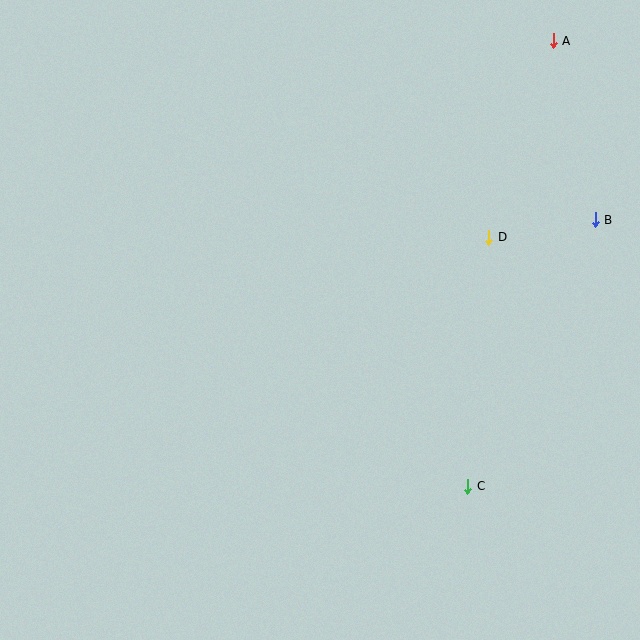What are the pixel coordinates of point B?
Point B is at (595, 220).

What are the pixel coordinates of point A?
Point A is at (553, 41).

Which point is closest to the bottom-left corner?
Point C is closest to the bottom-left corner.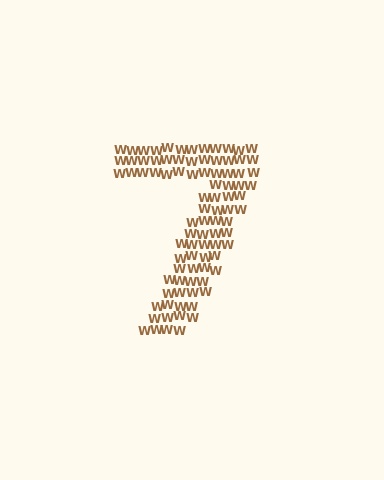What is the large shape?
The large shape is the digit 7.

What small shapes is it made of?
It is made of small letter W's.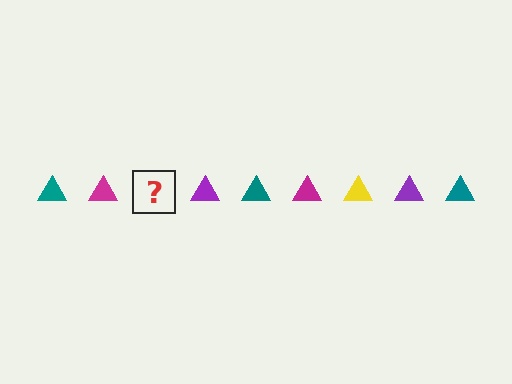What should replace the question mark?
The question mark should be replaced with a yellow triangle.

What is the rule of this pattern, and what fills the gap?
The rule is that the pattern cycles through teal, magenta, yellow, purple triangles. The gap should be filled with a yellow triangle.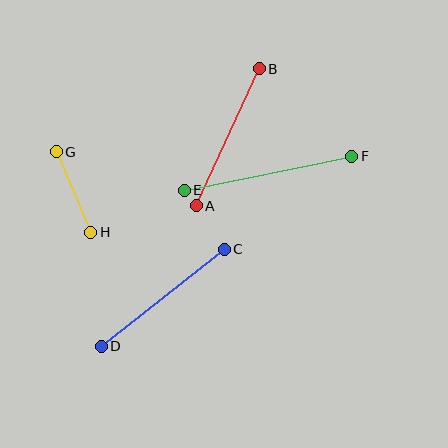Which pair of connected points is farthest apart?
Points E and F are farthest apart.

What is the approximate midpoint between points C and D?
The midpoint is at approximately (163, 298) pixels.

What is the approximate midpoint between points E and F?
The midpoint is at approximately (268, 173) pixels.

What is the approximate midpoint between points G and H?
The midpoint is at approximately (73, 192) pixels.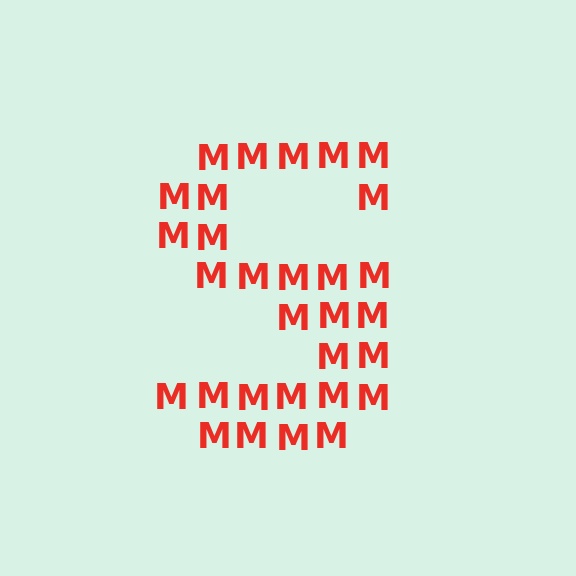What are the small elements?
The small elements are letter M's.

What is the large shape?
The large shape is the letter S.